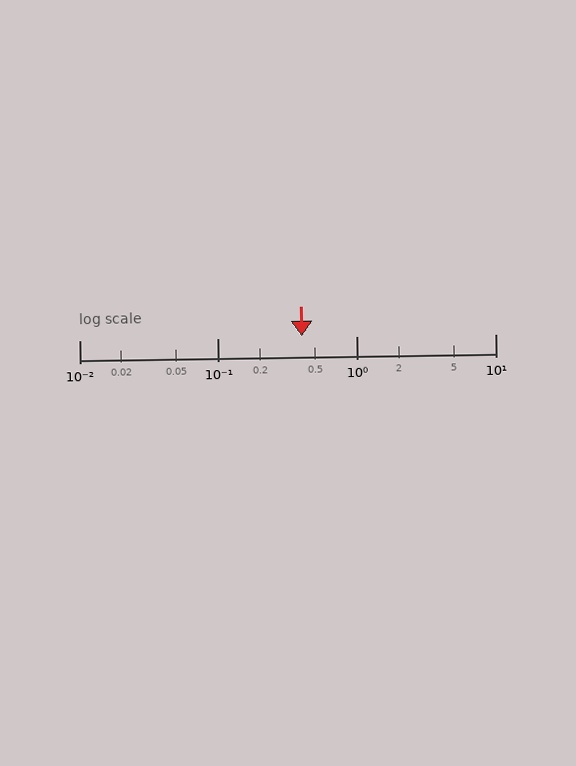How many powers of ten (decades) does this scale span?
The scale spans 3 decades, from 0.01 to 10.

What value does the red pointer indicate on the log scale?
The pointer indicates approximately 0.4.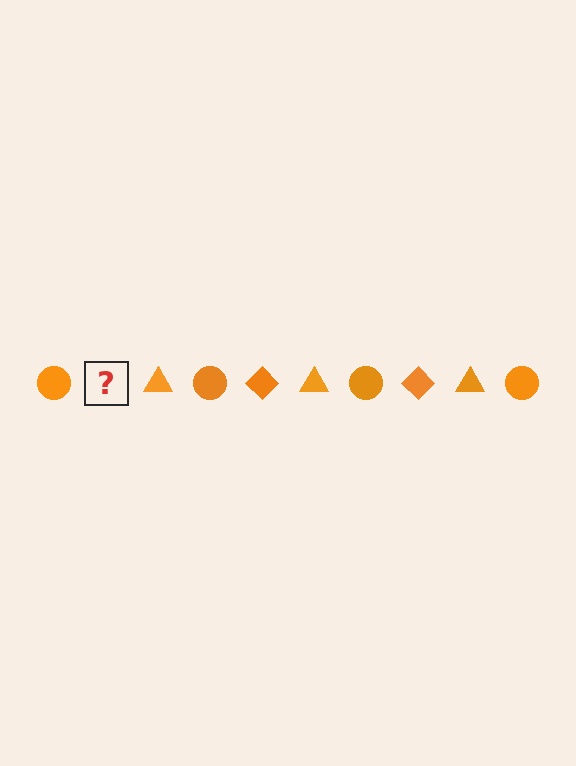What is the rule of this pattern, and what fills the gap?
The rule is that the pattern cycles through circle, diamond, triangle shapes in orange. The gap should be filled with an orange diamond.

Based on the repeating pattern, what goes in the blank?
The blank should be an orange diamond.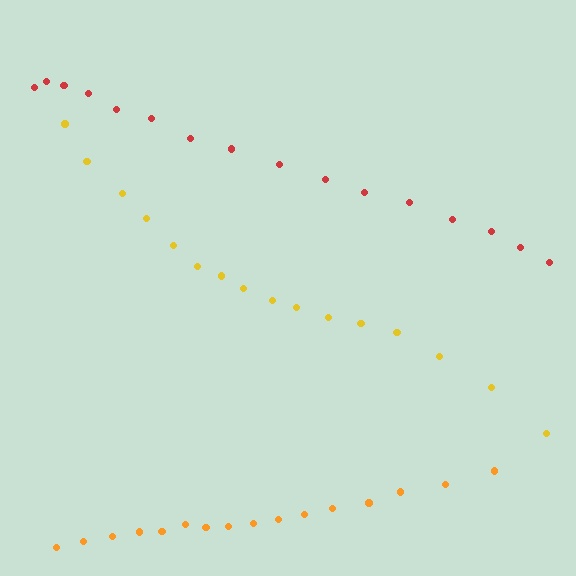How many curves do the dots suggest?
There are 3 distinct paths.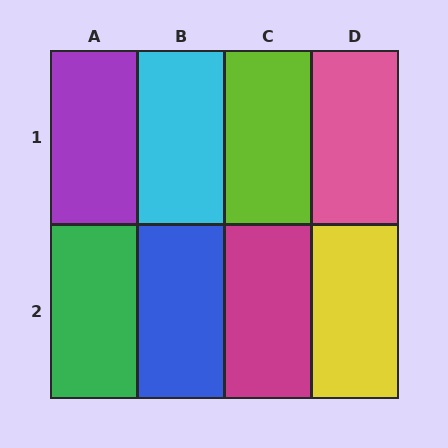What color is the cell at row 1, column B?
Cyan.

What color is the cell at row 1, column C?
Lime.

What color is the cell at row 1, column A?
Purple.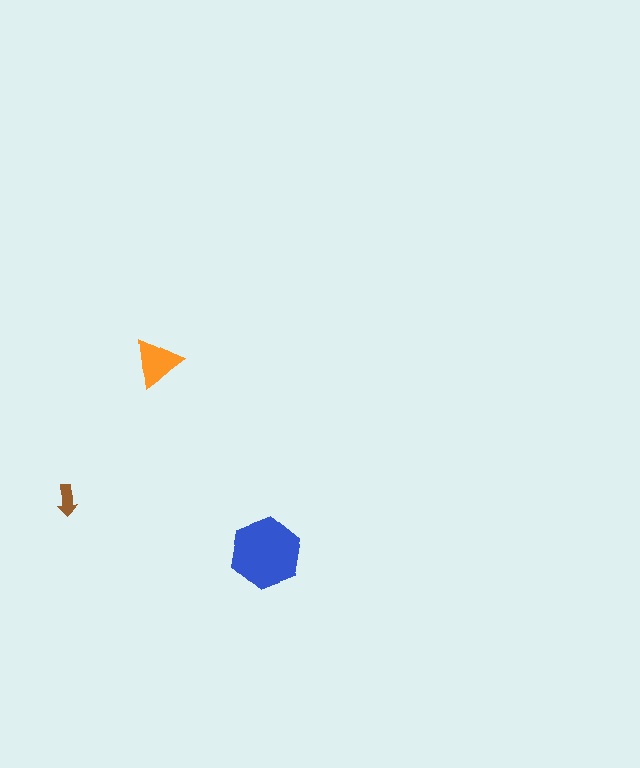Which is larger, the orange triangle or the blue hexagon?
The blue hexagon.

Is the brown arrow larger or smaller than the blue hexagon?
Smaller.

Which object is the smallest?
The brown arrow.